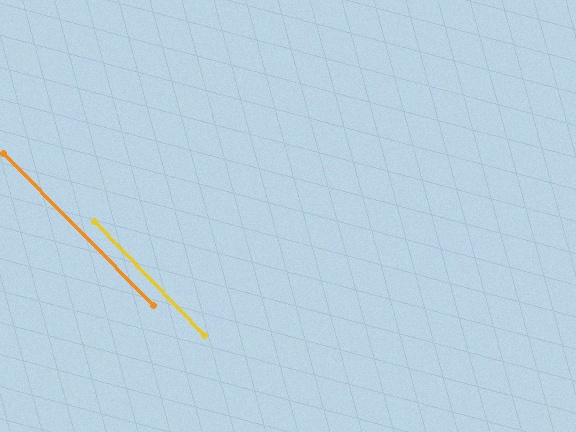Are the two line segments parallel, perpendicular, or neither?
Parallel — their directions differ by only 0.6°.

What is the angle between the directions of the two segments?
Approximately 1 degree.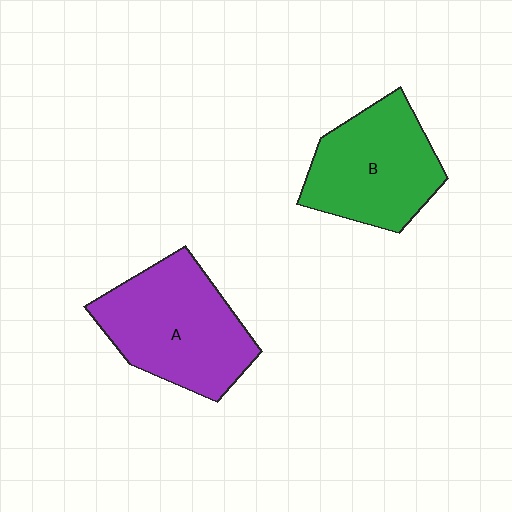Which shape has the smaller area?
Shape B (green).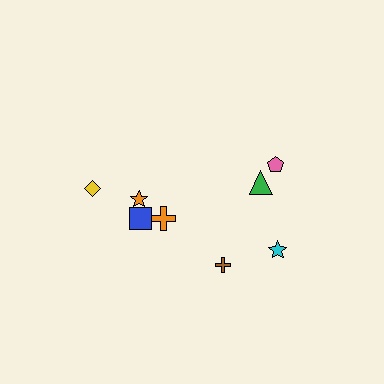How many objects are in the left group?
There are 5 objects.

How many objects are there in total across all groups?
There are 8 objects.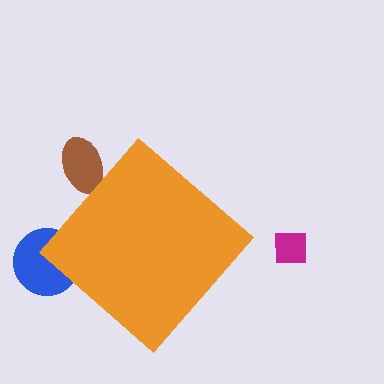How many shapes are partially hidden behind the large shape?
2 shapes are partially hidden.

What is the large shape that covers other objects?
An orange diamond.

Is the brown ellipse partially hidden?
Yes, the brown ellipse is partially hidden behind the orange diamond.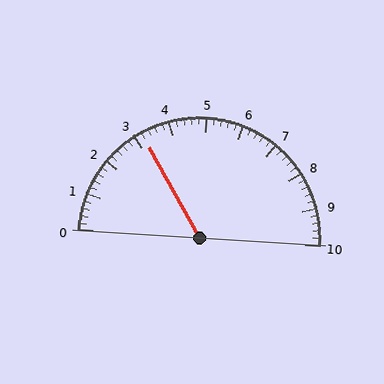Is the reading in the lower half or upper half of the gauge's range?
The reading is in the lower half of the range (0 to 10).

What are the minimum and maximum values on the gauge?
The gauge ranges from 0 to 10.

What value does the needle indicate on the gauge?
The needle indicates approximately 3.2.